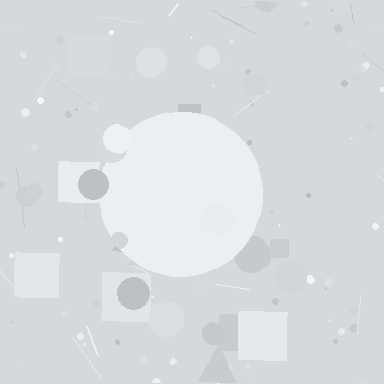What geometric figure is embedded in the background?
A circle is embedded in the background.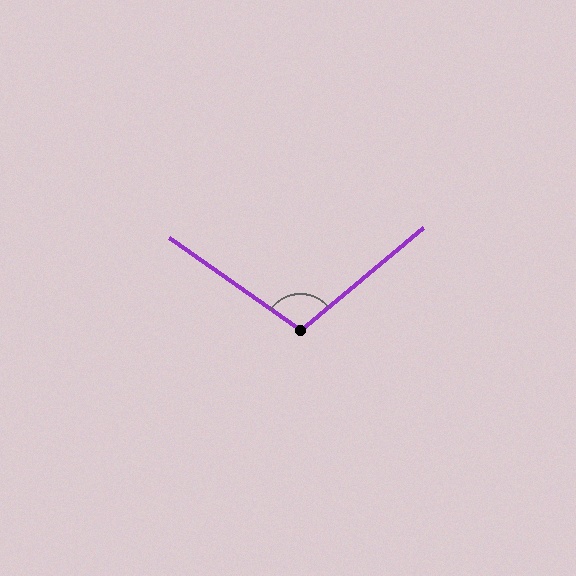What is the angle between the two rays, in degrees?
Approximately 105 degrees.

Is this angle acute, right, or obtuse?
It is obtuse.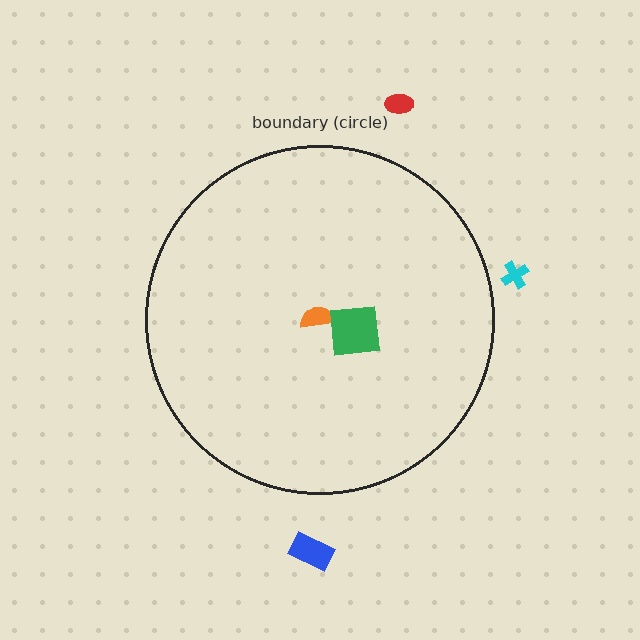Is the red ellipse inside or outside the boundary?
Outside.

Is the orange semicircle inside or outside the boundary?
Inside.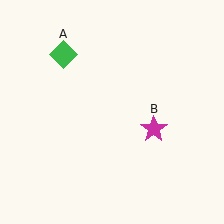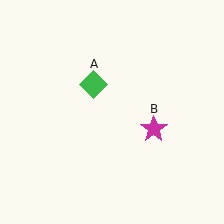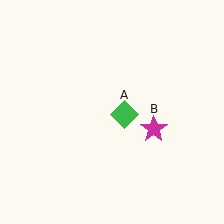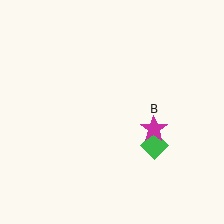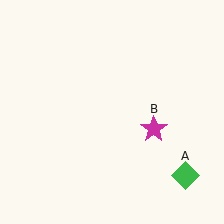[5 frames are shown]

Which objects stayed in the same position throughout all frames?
Magenta star (object B) remained stationary.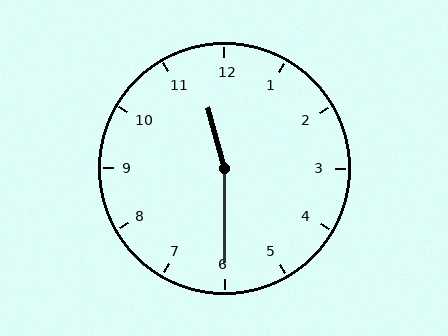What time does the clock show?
11:30.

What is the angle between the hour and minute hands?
Approximately 165 degrees.